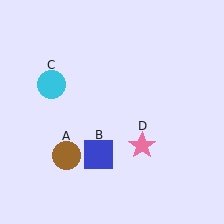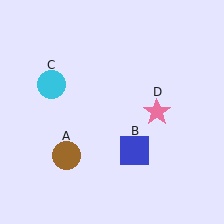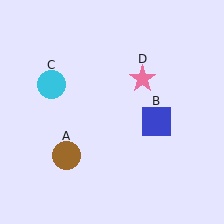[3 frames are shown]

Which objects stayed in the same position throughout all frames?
Brown circle (object A) and cyan circle (object C) remained stationary.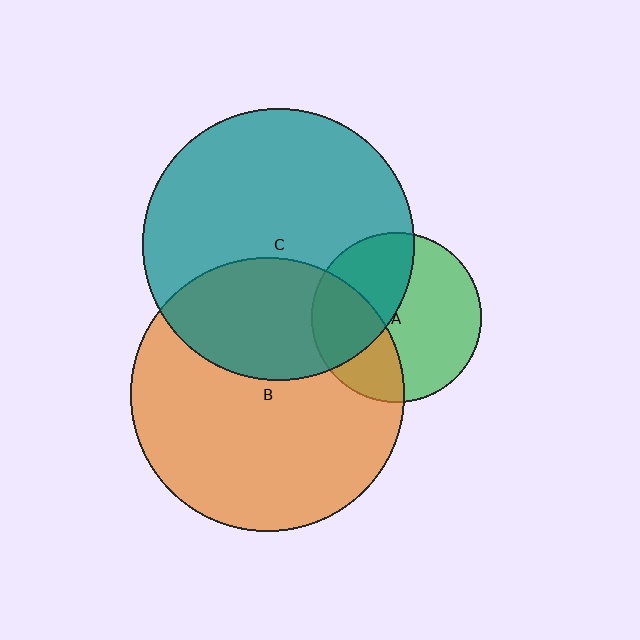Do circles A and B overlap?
Yes.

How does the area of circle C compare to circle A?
Approximately 2.6 times.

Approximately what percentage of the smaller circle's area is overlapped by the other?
Approximately 35%.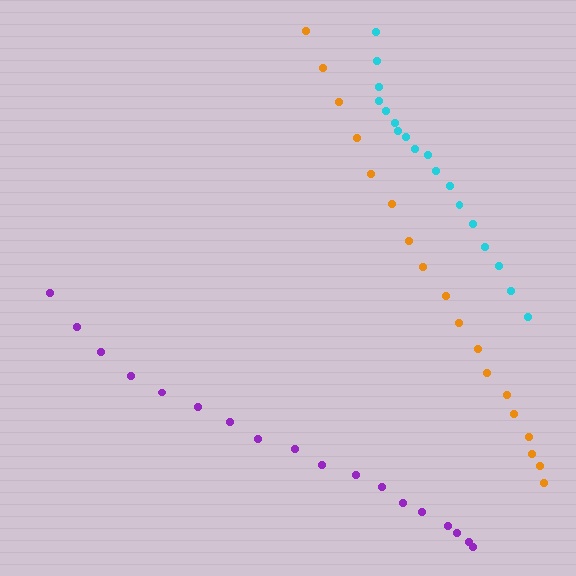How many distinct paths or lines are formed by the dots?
There are 3 distinct paths.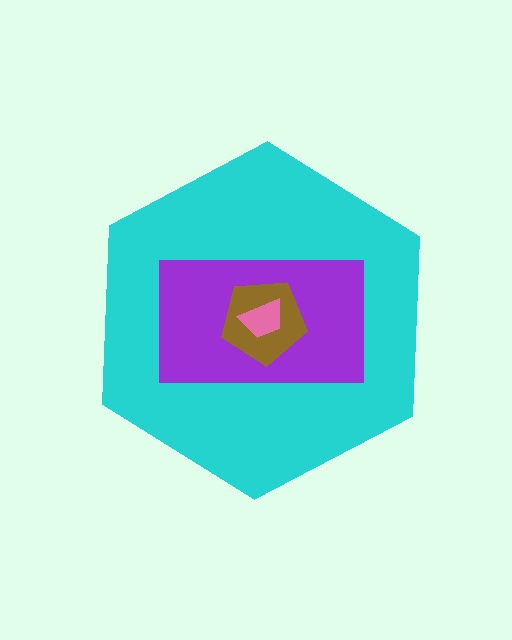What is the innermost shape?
The pink trapezoid.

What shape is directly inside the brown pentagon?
The pink trapezoid.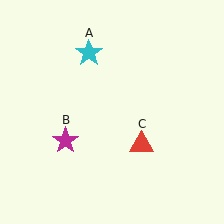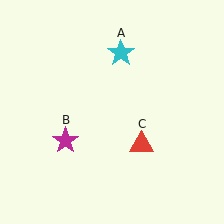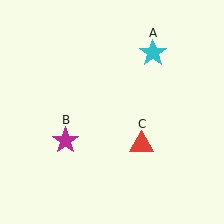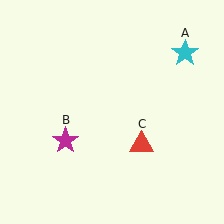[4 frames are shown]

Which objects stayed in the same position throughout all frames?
Magenta star (object B) and red triangle (object C) remained stationary.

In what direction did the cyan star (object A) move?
The cyan star (object A) moved right.